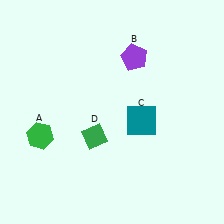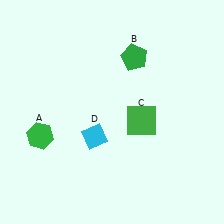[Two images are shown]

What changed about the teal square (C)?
In Image 1, C is teal. In Image 2, it changed to green.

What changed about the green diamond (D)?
In Image 1, D is green. In Image 2, it changed to cyan.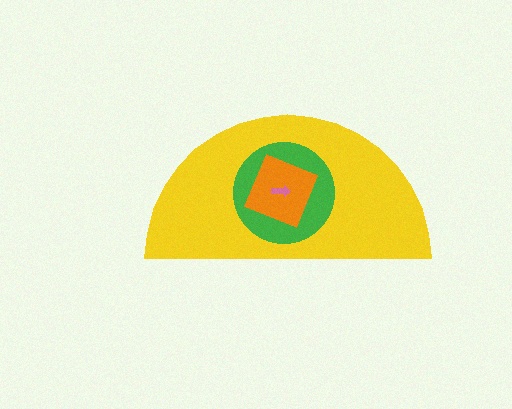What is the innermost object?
The pink arrow.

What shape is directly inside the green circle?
The orange diamond.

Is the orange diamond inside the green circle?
Yes.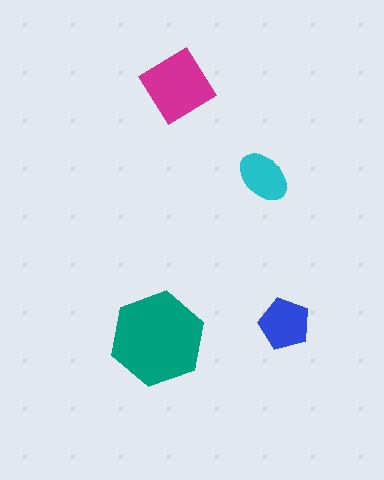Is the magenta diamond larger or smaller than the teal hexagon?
Smaller.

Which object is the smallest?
The cyan ellipse.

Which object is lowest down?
The teal hexagon is bottommost.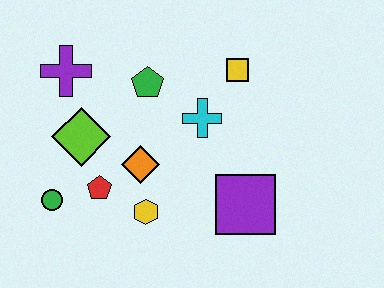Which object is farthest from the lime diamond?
The purple square is farthest from the lime diamond.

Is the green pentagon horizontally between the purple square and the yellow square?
No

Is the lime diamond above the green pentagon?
No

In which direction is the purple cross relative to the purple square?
The purple cross is to the left of the purple square.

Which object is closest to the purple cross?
The lime diamond is closest to the purple cross.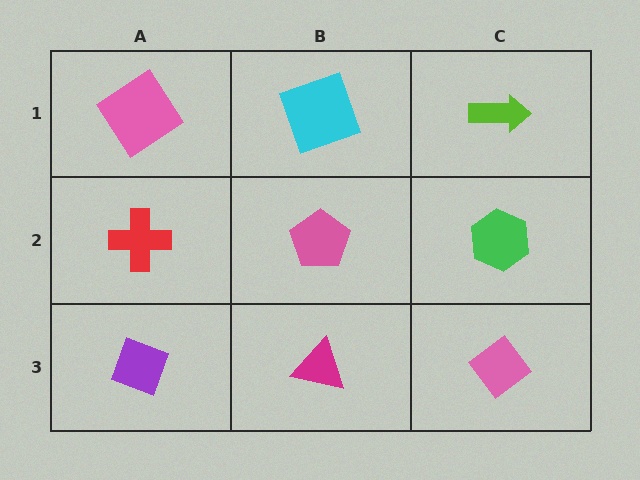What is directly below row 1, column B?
A pink pentagon.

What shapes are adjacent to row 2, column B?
A cyan square (row 1, column B), a magenta triangle (row 3, column B), a red cross (row 2, column A), a green hexagon (row 2, column C).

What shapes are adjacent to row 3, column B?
A pink pentagon (row 2, column B), a purple diamond (row 3, column A), a pink diamond (row 3, column C).